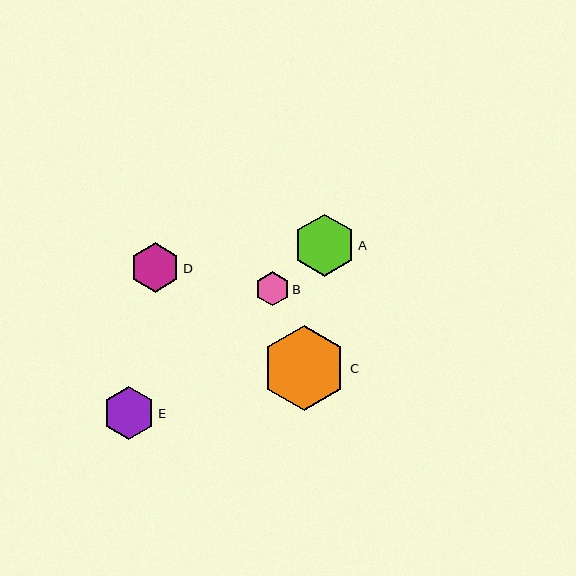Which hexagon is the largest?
Hexagon C is the largest with a size of approximately 85 pixels.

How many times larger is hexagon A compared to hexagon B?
Hexagon A is approximately 1.8 times the size of hexagon B.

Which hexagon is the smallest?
Hexagon B is the smallest with a size of approximately 34 pixels.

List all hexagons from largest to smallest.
From largest to smallest: C, A, E, D, B.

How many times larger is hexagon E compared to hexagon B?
Hexagon E is approximately 1.5 times the size of hexagon B.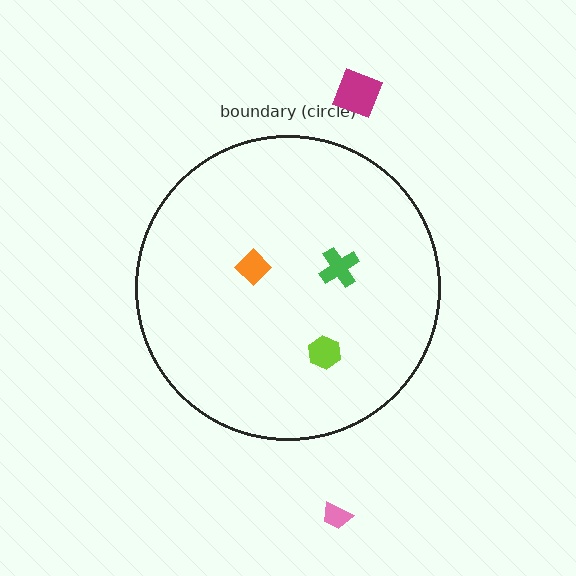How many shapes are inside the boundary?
3 inside, 2 outside.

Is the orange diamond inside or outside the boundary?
Inside.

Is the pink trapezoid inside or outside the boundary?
Outside.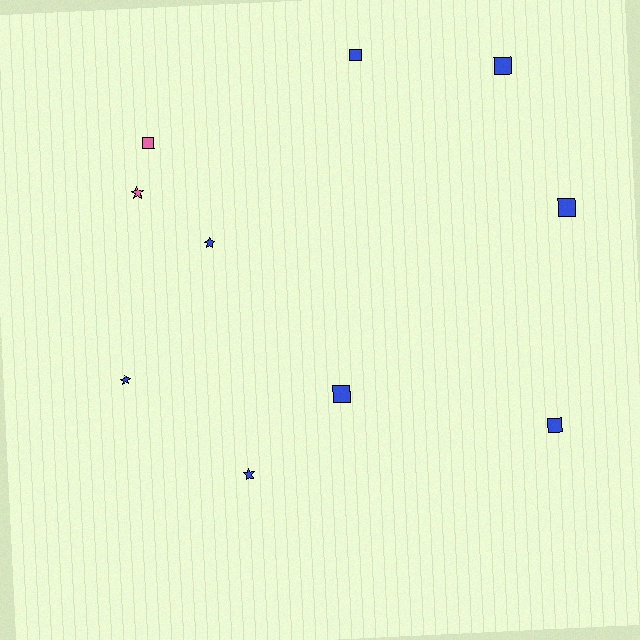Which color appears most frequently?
Blue, with 8 objects.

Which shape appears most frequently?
Square, with 6 objects.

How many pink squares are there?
There is 1 pink square.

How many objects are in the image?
There are 10 objects.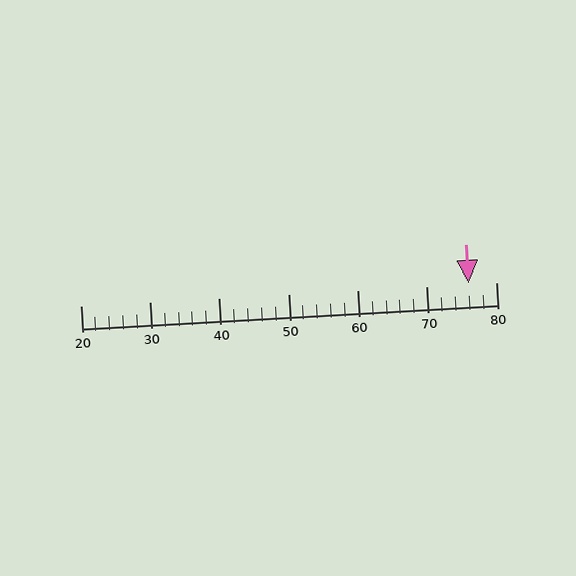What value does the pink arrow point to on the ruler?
The pink arrow points to approximately 76.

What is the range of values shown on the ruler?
The ruler shows values from 20 to 80.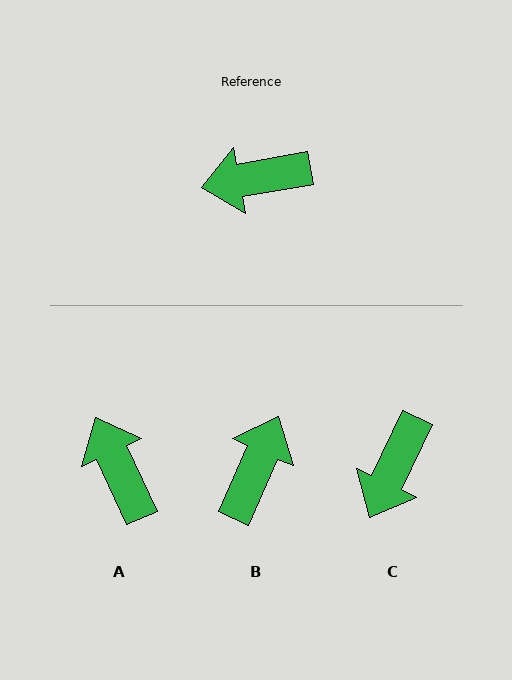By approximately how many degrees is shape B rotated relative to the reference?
Approximately 124 degrees clockwise.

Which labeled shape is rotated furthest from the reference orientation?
B, about 124 degrees away.